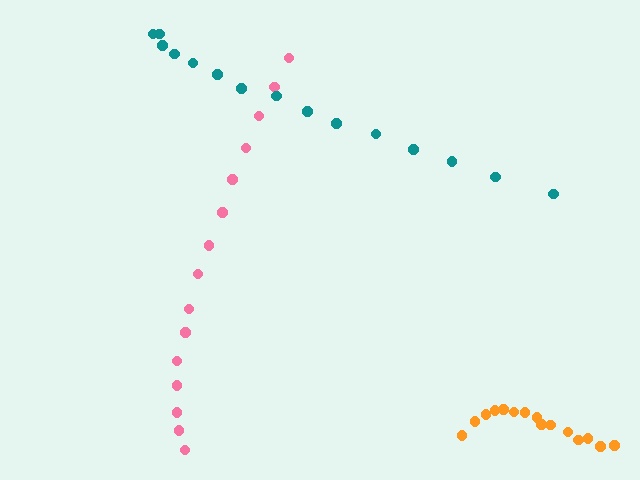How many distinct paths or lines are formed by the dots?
There are 3 distinct paths.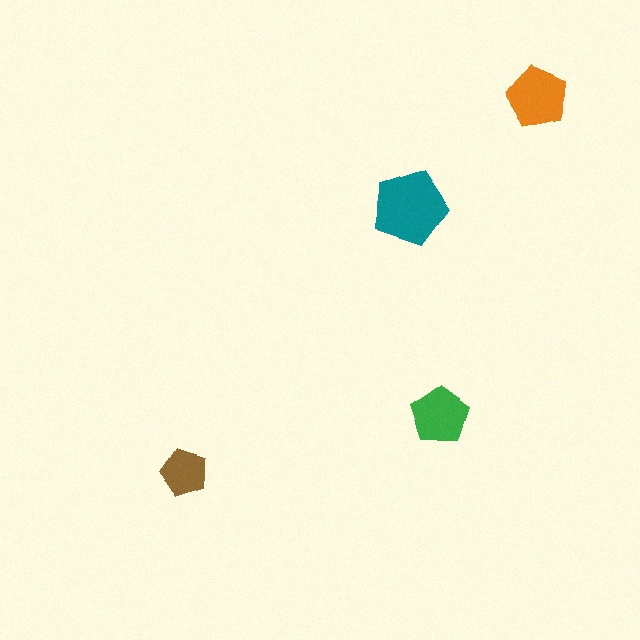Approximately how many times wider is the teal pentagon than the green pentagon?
About 1.5 times wider.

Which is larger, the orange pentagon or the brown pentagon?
The orange one.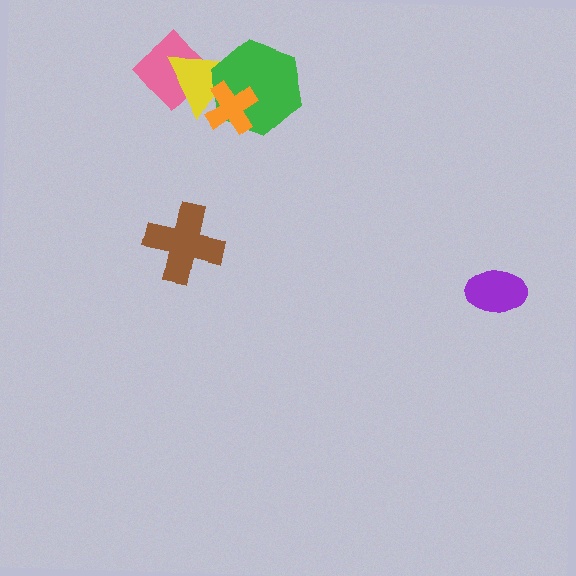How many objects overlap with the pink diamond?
1 object overlaps with the pink diamond.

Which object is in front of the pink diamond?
The yellow triangle is in front of the pink diamond.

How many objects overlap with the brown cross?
0 objects overlap with the brown cross.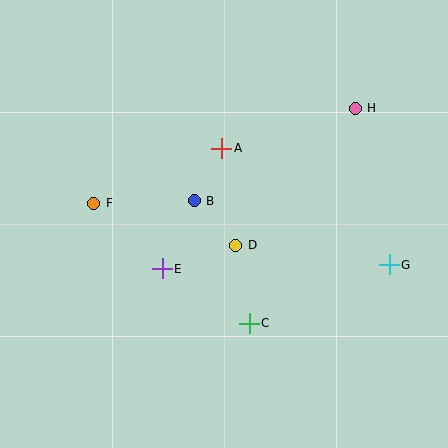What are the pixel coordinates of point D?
Point D is at (236, 245).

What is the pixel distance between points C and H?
The distance between C and H is 240 pixels.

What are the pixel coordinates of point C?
Point C is at (249, 323).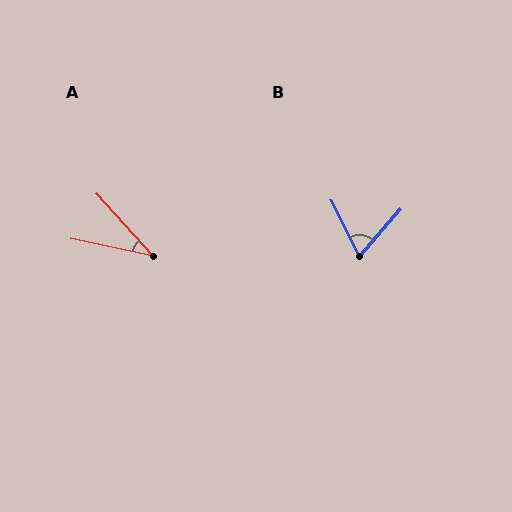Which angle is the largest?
B, at approximately 68 degrees.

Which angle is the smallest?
A, at approximately 36 degrees.